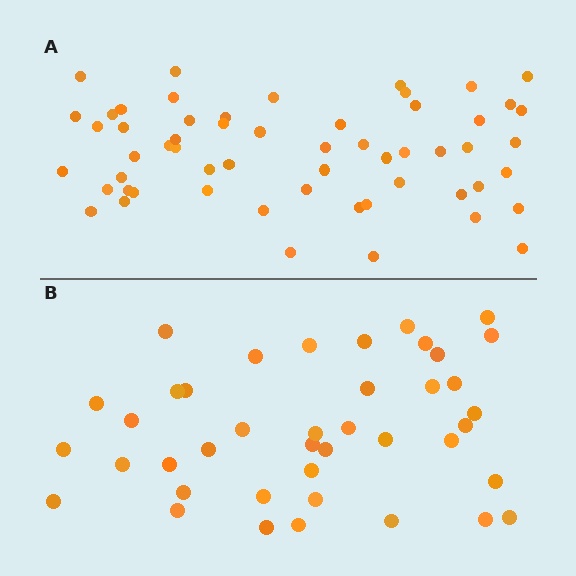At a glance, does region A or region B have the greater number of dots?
Region A (the top region) has more dots.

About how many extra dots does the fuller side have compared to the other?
Region A has approximately 15 more dots than region B.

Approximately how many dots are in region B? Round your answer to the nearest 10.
About 40 dots. (The exact count is 41, which rounds to 40.)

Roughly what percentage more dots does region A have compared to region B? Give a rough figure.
About 40% more.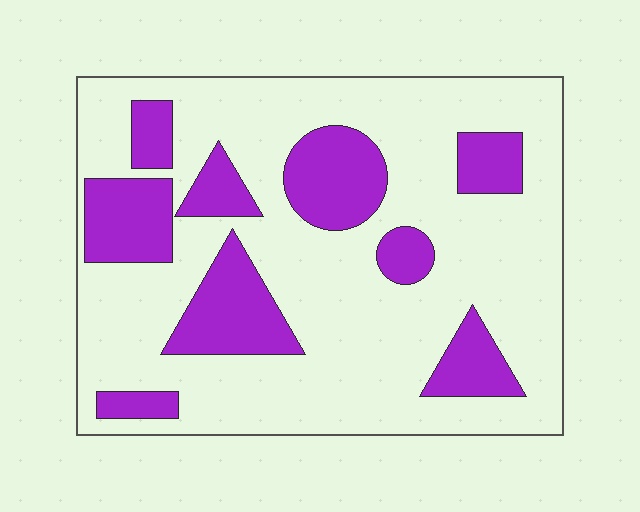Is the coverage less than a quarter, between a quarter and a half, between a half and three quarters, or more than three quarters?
Between a quarter and a half.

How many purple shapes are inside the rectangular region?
9.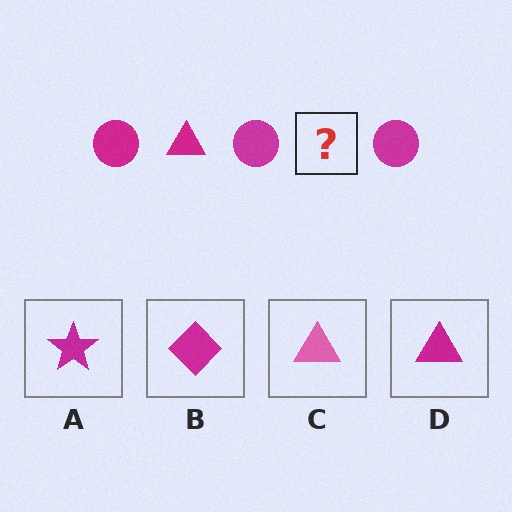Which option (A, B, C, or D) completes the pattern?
D.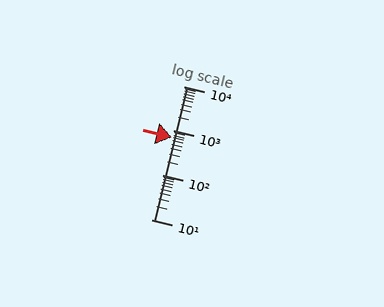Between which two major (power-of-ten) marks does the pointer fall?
The pointer is between 100 and 1000.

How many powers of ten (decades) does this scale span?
The scale spans 3 decades, from 10 to 10000.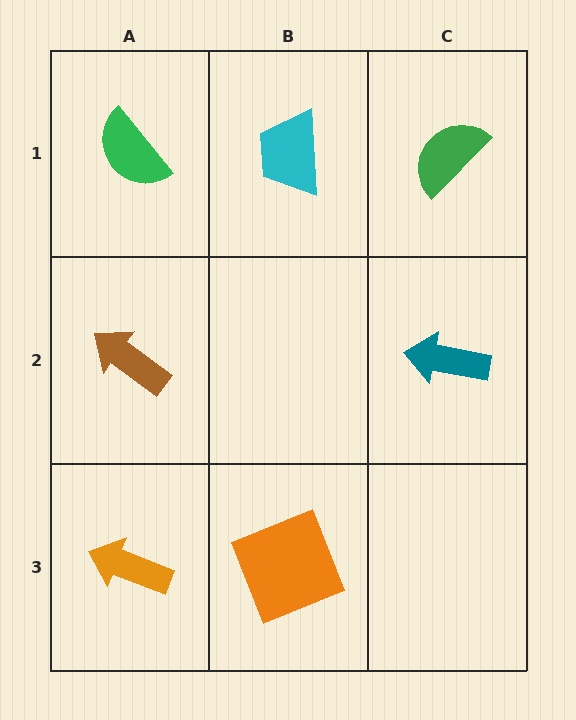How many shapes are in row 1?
3 shapes.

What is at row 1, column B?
A cyan trapezoid.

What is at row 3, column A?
An orange arrow.